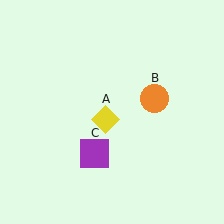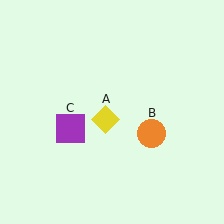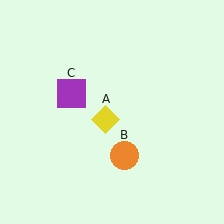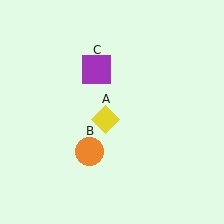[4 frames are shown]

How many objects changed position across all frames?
2 objects changed position: orange circle (object B), purple square (object C).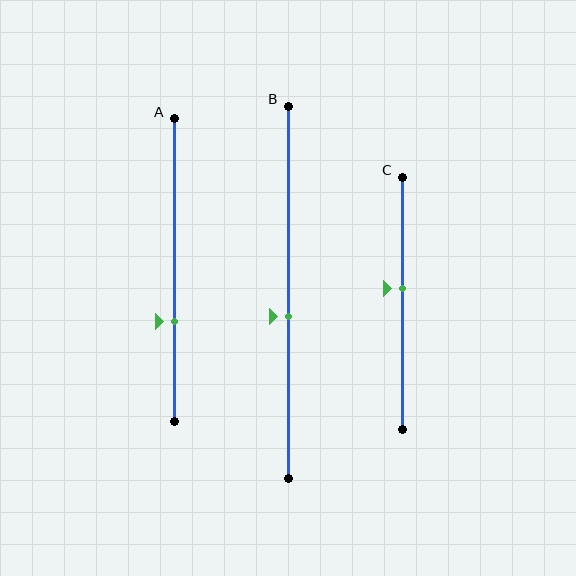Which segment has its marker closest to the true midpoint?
Segment C has its marker closest to the true midpoint.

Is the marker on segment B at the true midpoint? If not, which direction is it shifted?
No, the marker on segment B is shifted downward by about 7% of the segment length.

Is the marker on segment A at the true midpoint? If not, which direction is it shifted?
No, the marker on segment A is shifted downward by about 17% of the segment length.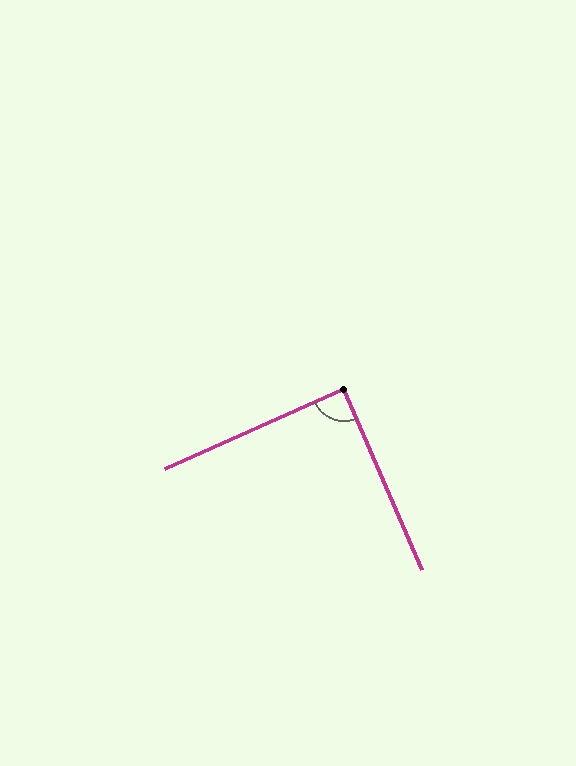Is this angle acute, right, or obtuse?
It is approximately a right angle.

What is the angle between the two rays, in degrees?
Approximately 89 degrees.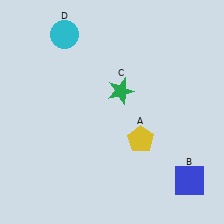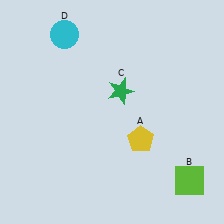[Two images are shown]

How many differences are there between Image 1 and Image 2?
There is 1 difference between the two images.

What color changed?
The square (B) changed from blue in Image 1 to lime in Image 2.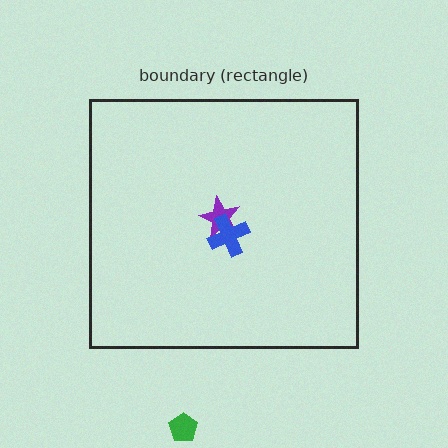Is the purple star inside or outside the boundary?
Inside.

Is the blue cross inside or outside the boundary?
Inside.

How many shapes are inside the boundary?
2 inside, 1 outside.